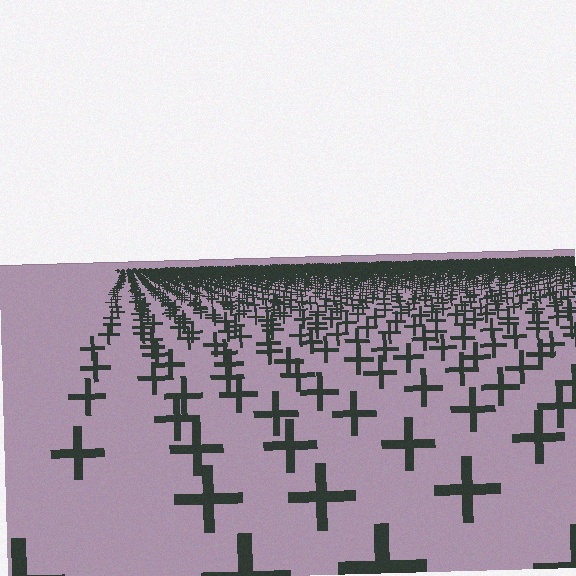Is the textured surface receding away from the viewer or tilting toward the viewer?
The surface is receding away from the viewer. Texture elements get smaller and denser toward the top.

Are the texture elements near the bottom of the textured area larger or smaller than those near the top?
Larger. Near the bottom, elements are closer to the viewer and appear at a bigger on-screen size.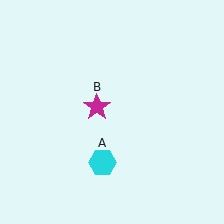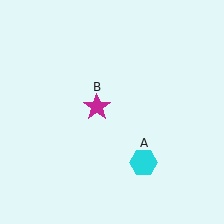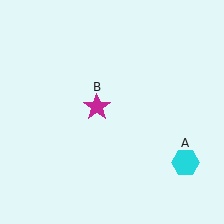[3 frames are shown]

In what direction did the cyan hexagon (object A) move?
The cyan hexagon (object A) moved right.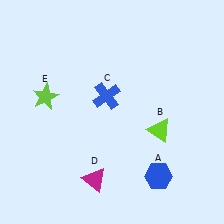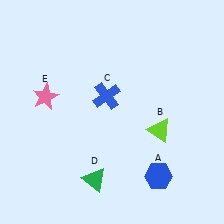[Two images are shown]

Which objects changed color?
D changed from magenta to green. E changed from lime to pink.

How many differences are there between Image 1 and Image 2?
There are 2 differences between the two images.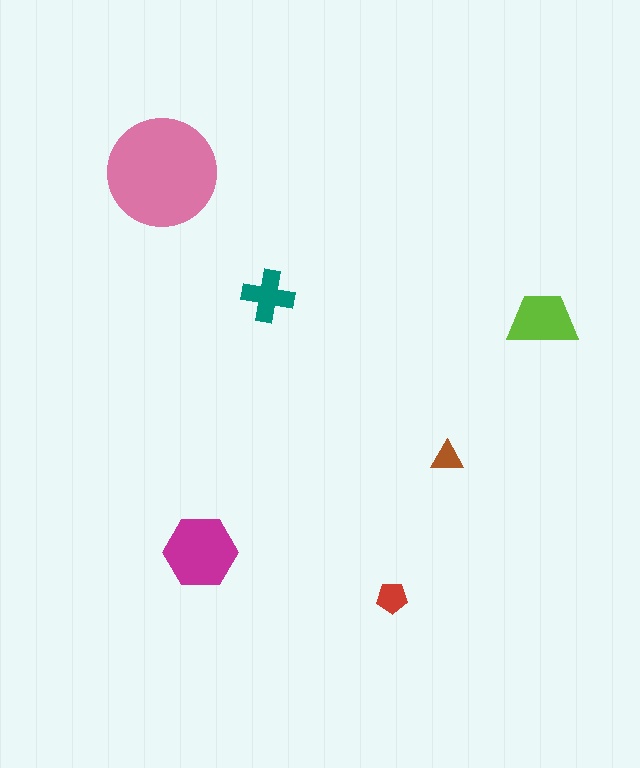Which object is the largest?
The pink circle.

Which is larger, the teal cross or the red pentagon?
The teal cross.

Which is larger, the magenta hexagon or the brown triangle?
The magenta hexagon.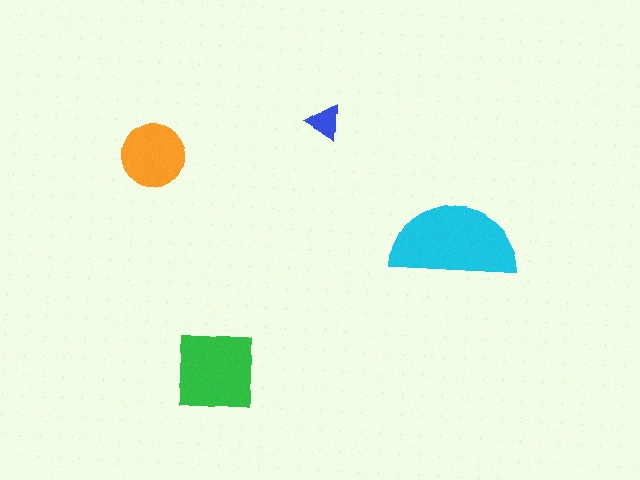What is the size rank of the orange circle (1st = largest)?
3rd.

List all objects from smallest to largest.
The blue triangle, the orange circle, the green square, the cyan semicircle.